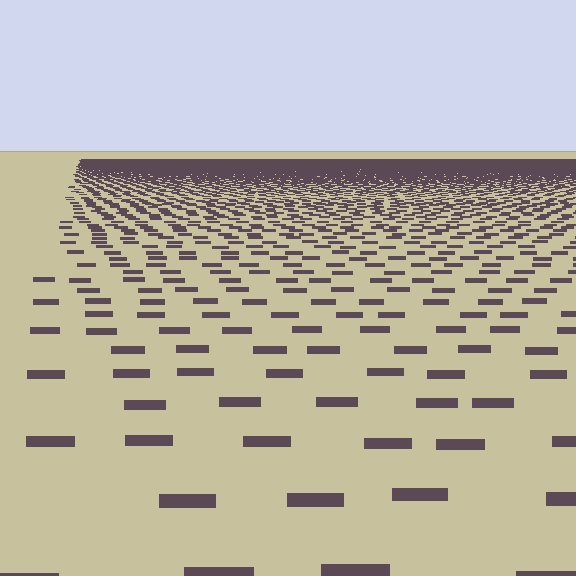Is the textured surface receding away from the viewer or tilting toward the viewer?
The surface is receding away from the viewer. Texture elements get smaller and denser toward the top.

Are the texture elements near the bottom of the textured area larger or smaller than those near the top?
Larger. Near the bottom, elements are closer to the viewer and appear at a bigger on-screen size.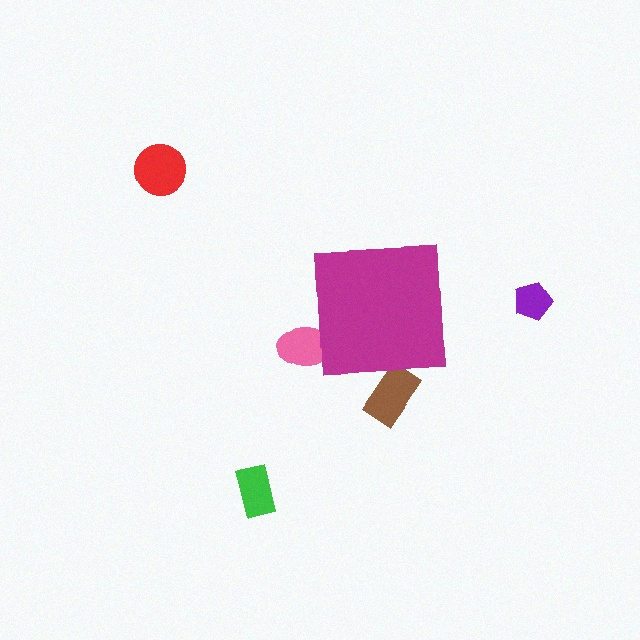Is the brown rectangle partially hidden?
Yes, the brown rectangle is partially hidden behind the magenta square.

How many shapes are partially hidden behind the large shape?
2 shapes are partially hidden.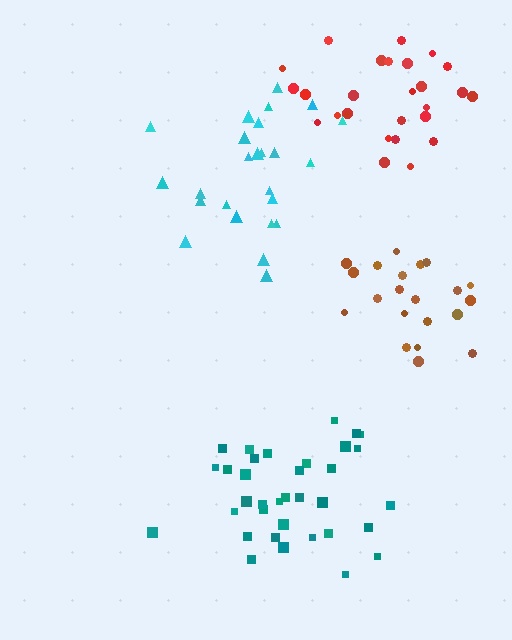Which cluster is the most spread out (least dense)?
Cyan.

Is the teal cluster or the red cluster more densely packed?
Teal.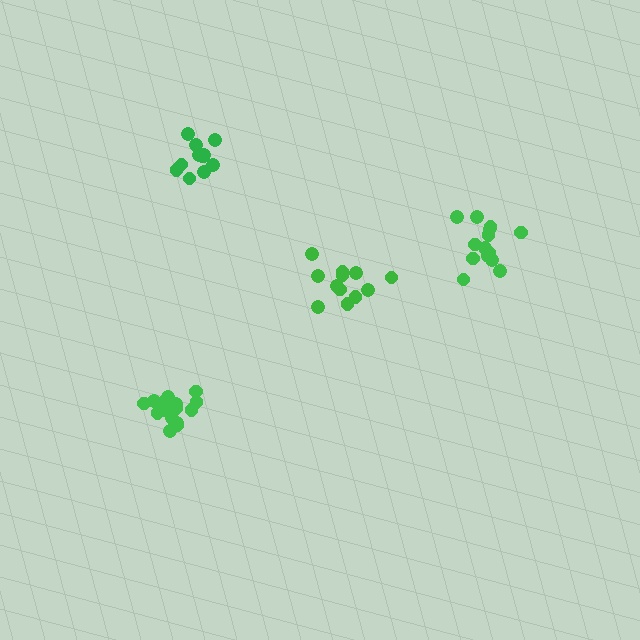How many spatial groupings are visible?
There are 4 spatial groupings.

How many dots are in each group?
Group 1: 12 dots, Group 2: 15 dots, Group 3: 12 dots, Group 4: 16 dots (55 total).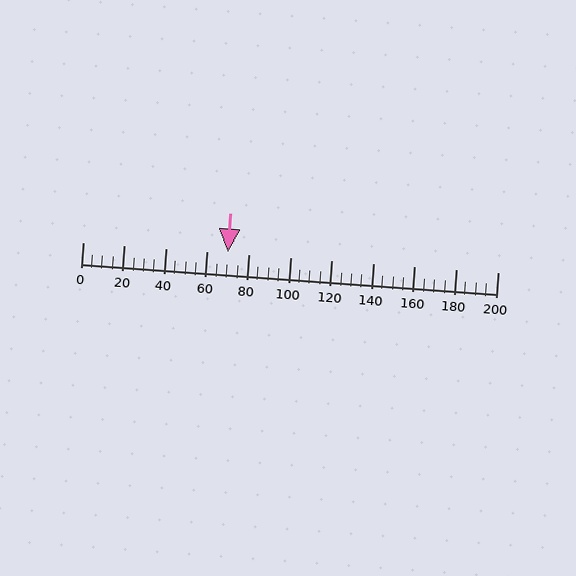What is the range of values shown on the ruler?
The ruler shows values from 0 to 200.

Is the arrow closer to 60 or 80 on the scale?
The arrow is closer to 80.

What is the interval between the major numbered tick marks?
The major tick marks are spaced 20 units apart.